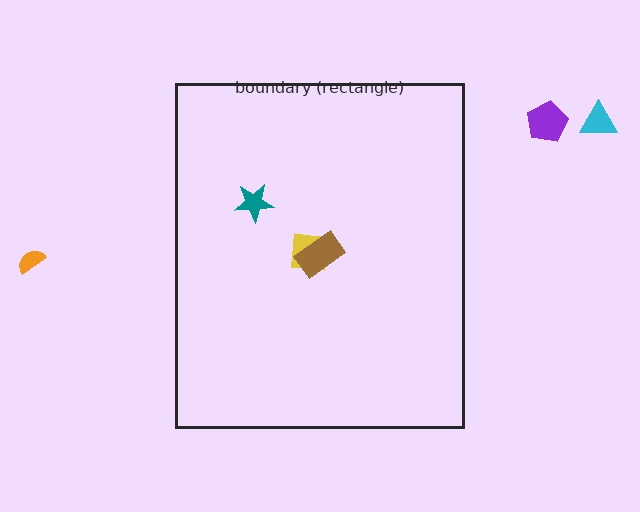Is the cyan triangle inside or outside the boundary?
Outside.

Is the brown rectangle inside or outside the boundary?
Inside.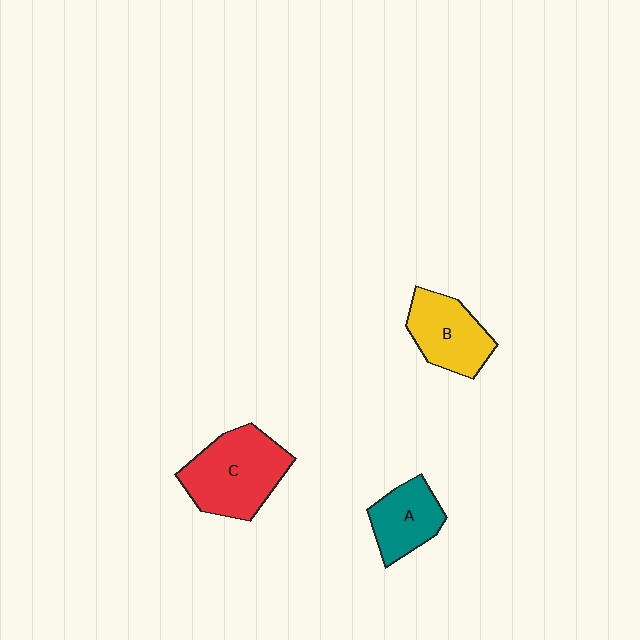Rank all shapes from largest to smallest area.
From largest to smallest: C (red), B (yellow), A (teal).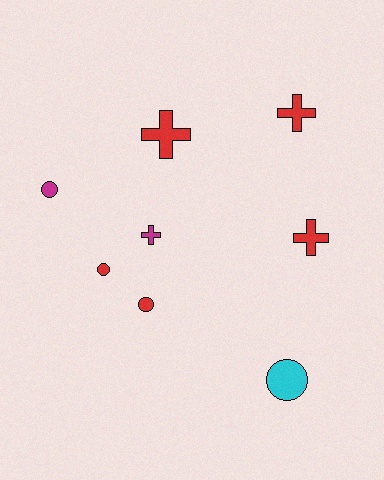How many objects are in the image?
There are 8 objects.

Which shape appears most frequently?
Circle, with 4 objects.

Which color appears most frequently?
Red, with 5 objects.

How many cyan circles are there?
There is 1 cyan circle.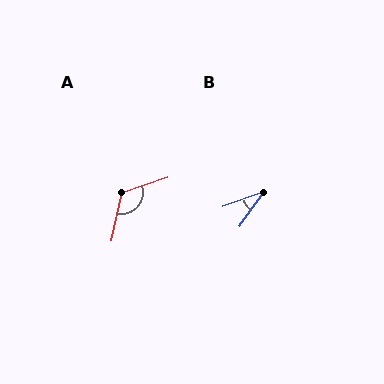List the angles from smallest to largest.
B (35°), A (120°).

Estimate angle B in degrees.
Approximately 35 degrees.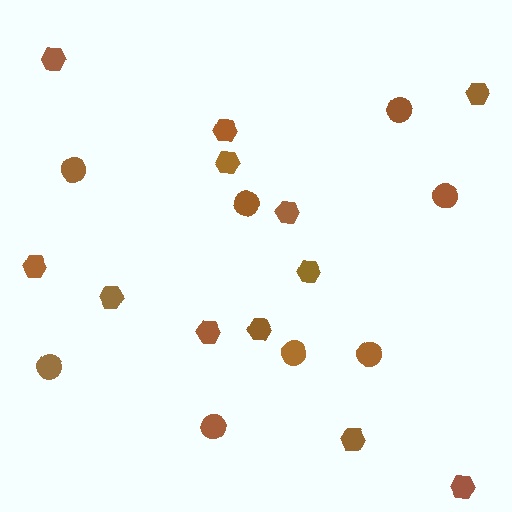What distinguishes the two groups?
There are 2 groups: one group of hexagons (12) and one group of circles (8).